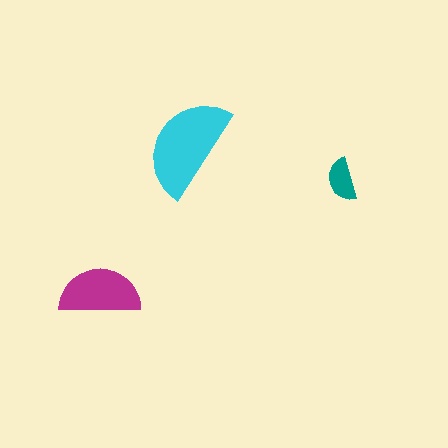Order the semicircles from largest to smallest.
the cyan one, the magenta one, the teal one.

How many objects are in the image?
There are 3 objects in the image.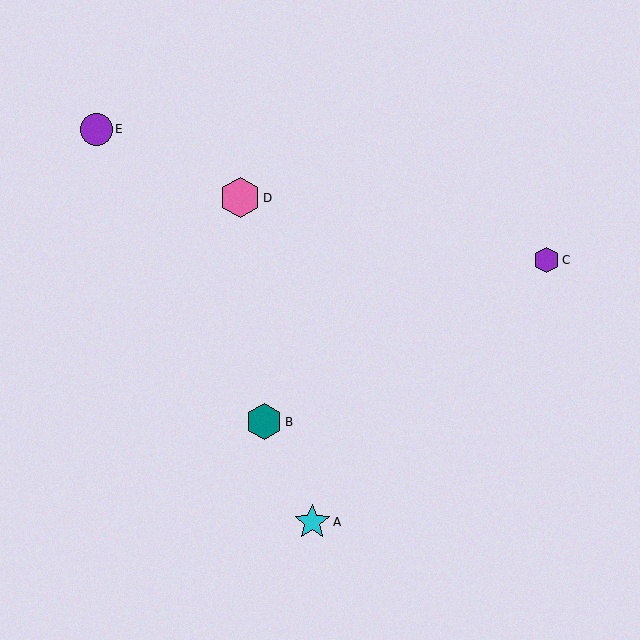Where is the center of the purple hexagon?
The center of the purple hexagon is at (547, 260).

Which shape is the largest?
The pink hexagon (labeled D) is the largest.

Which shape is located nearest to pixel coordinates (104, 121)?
The purple circle (labeled E) at (96, 129) is nearest to that location.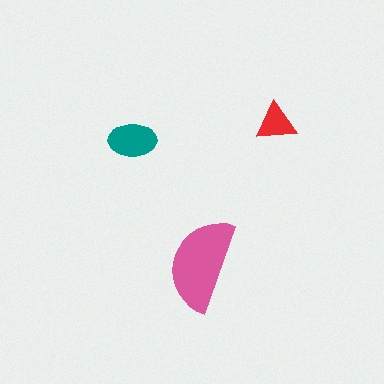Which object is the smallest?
The red triangle.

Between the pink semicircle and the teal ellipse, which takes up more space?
The pink semicircle.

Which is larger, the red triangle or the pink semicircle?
The pink semicircle.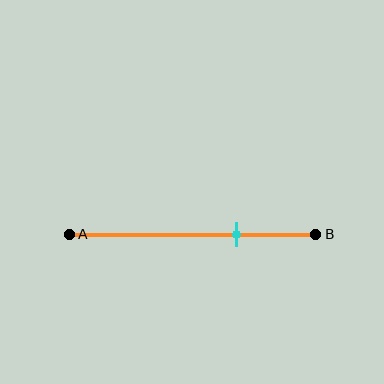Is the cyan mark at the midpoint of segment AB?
No, the mark is at about 70% from A, not at the 50% midpoint.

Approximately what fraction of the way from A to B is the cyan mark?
The cyan mark is approximately 70% of the way from A to B.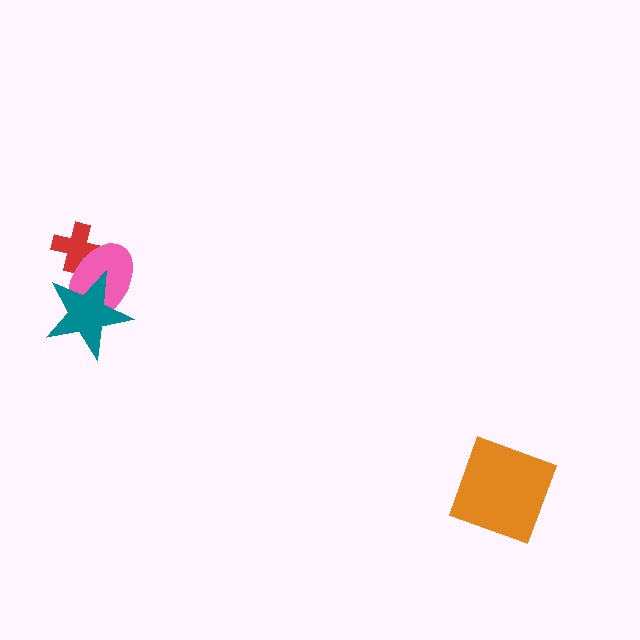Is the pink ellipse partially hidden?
Yes, it is partially covered by another shape.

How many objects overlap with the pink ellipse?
2 objects overlap with the pink ellipse.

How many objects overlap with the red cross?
1 object overlaps with the red cross.